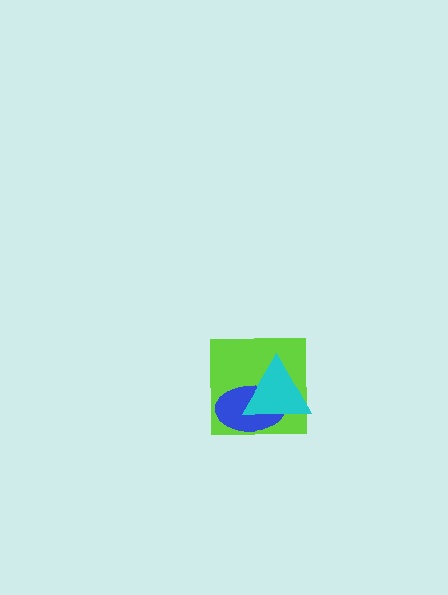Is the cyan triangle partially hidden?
No, no other shape covers it.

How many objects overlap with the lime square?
2 objects overlap with the lime square.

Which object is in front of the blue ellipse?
The cyan triangle is in front of the blue ellipse.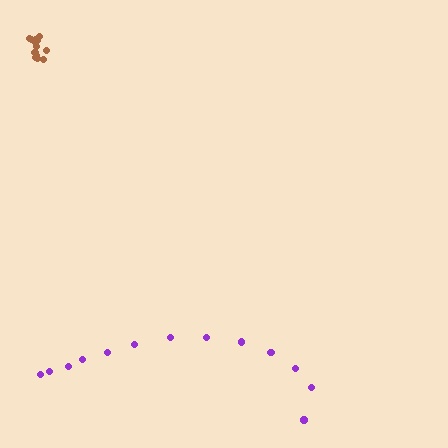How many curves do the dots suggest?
There are 2 distinct paths.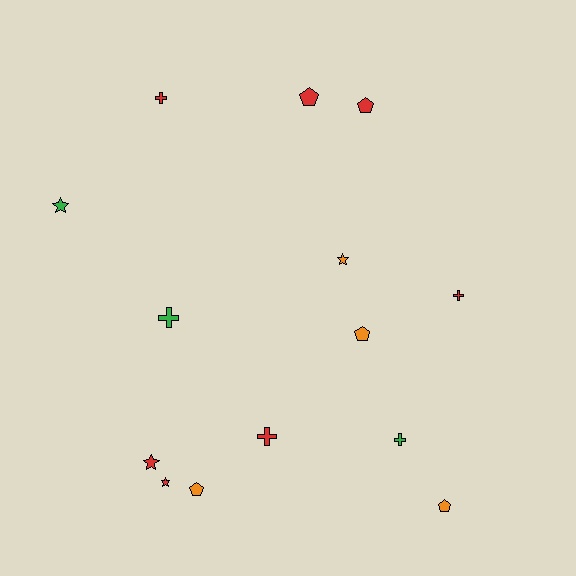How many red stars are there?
There are 2 red stars.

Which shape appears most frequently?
Cross, with 5 objects.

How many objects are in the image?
There are 14 objects.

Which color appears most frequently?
Red, with 7 objects.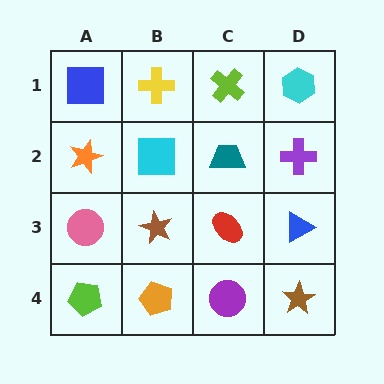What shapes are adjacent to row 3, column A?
An orange star (row 2, column A), a lime pentagon (row 4, column A), a brown star (row 3, column B).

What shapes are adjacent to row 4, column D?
A blue triangle (row 3, column D), a purple circle (row 4, column C).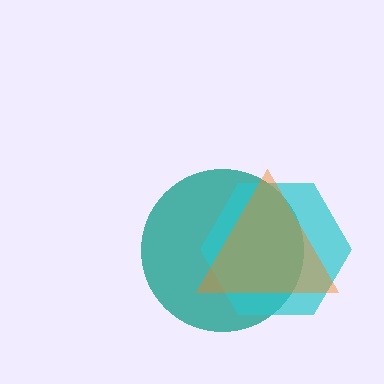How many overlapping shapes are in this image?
There are 3 overlapping shapes in the image.